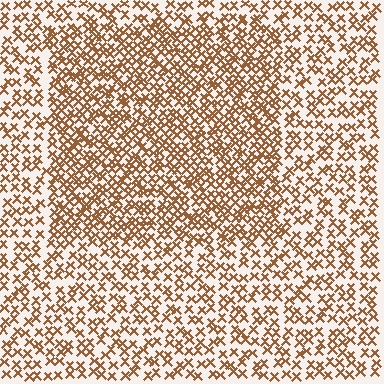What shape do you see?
I see a rectangle.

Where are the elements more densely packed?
The elements are more densely packed inside the rectangle boundary.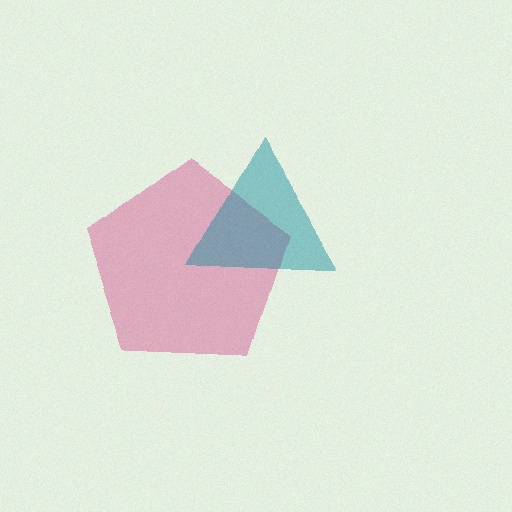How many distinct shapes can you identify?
There are 2 distinct shapes: a magenta pentagon, a teal triangle.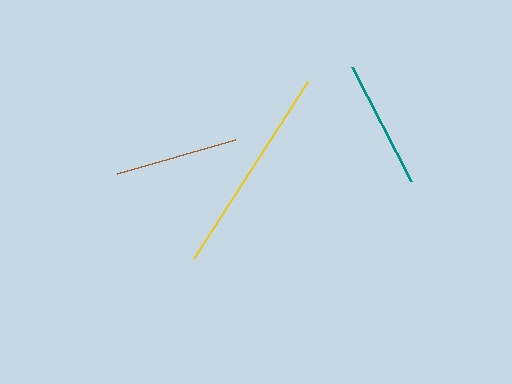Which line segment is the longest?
The yellow line is the longest at approximately 211 pixels.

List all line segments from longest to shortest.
From longest to shortest: yellow, teal, brown.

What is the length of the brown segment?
The brown segment is approximately 123 pixels long.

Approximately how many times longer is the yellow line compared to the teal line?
The yellow line is approximately 1.6 times the length of the teal line.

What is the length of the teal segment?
The teal segment is approximately 128 pixels long.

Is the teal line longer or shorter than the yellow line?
The yellow line is longer than the teal line.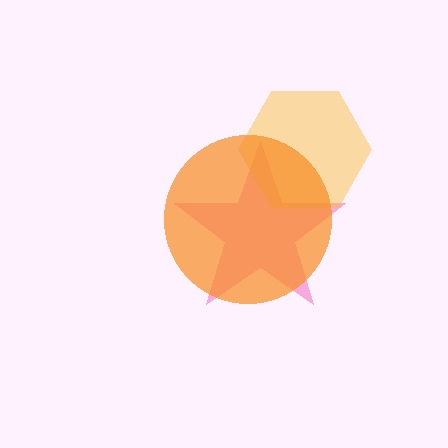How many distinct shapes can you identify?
There are 3 distinct shapes: a pink star, a yellow hexagon, an orange circle.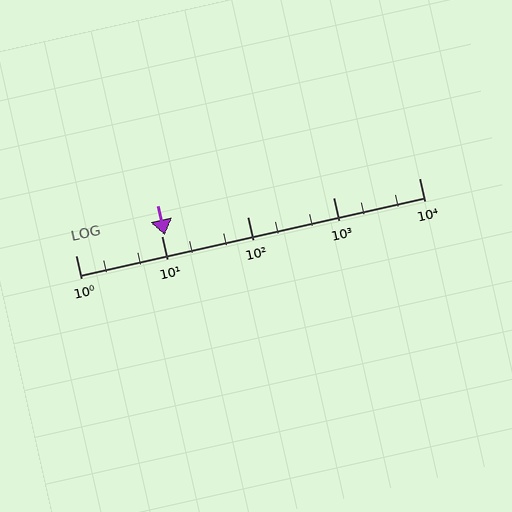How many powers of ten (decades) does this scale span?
The scale spans 4 decades, from 1 to 10000.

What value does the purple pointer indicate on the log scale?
The pointer indicates approximately 11.